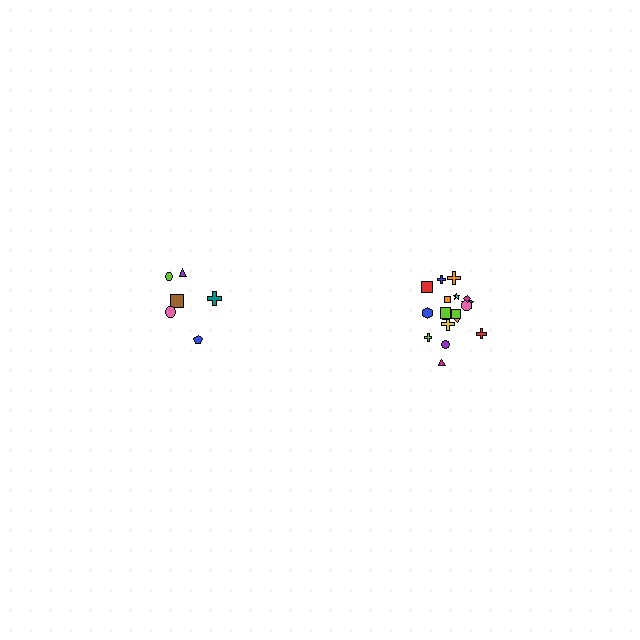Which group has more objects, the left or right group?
The right group.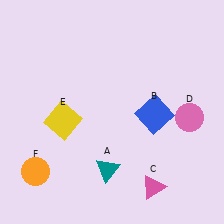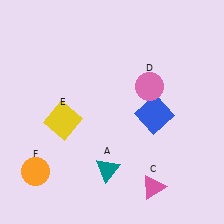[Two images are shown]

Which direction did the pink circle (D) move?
The pink circle (D) moved left.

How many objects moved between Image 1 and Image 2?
1 object moved between the two images.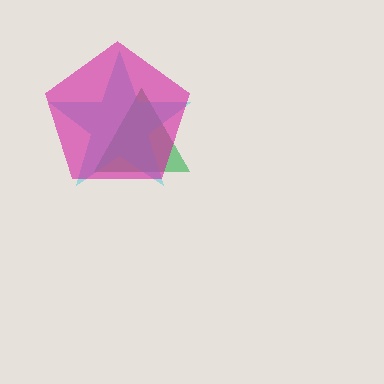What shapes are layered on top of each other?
The layered shapes are: a green triangle, a cyan star, a magenta pentagon.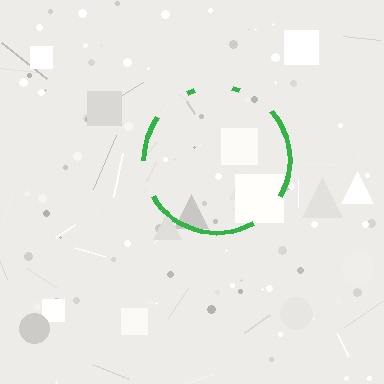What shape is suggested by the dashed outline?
The dashed outline suggests a circle.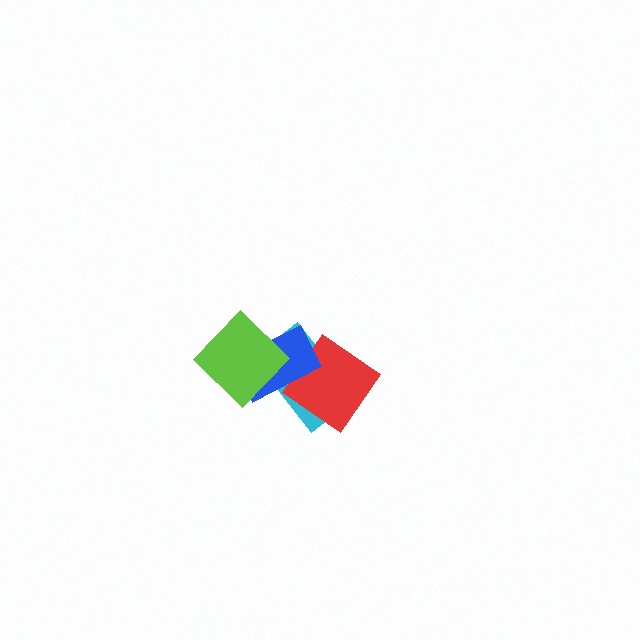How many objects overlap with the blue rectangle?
3 objects overlap with the blue rectangle.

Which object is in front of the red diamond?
The blue rectangle is in front of the red diamond.